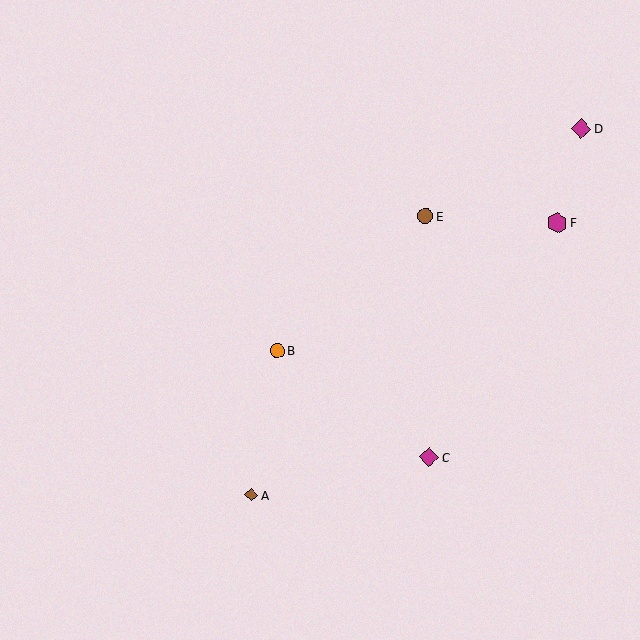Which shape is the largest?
The magenta hexagon (labeled F) is the largest.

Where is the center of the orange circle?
The center of the orange circle is at (277, 350).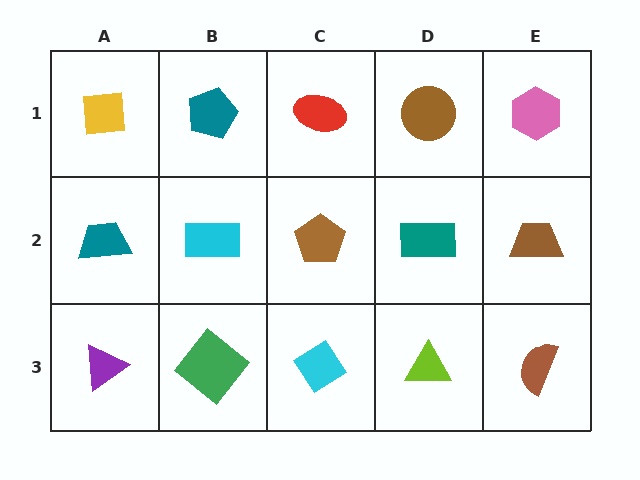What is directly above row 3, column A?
A teal trapezoid.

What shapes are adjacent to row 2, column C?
A red ellipse (row 1, column C), a cyan diamond (row 3, column C), a cyan rectangle (row 2, column B), a teal rectangle (row 2, column D).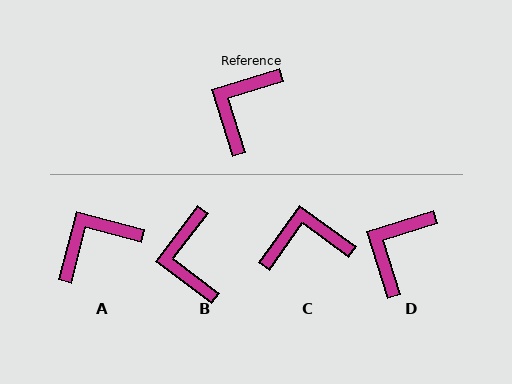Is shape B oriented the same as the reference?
No, it is off by about 36 degrees.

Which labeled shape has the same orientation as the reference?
D.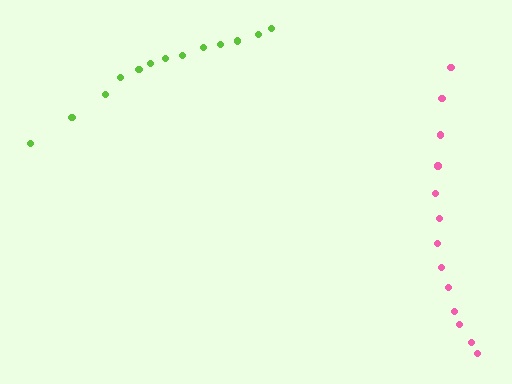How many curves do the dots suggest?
There are 2 distinct paths.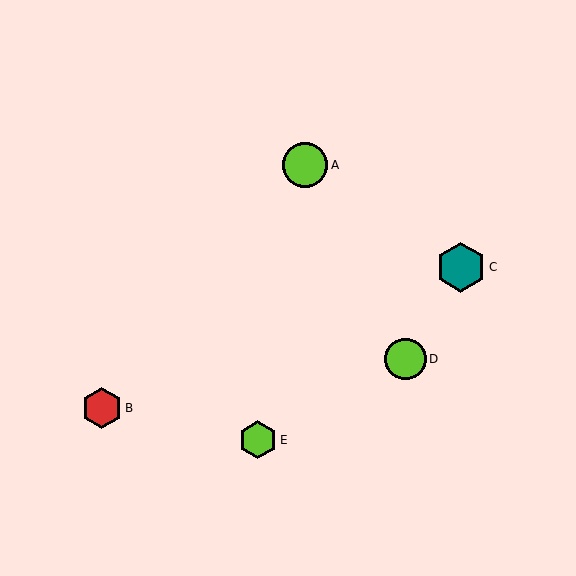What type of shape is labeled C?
Shape C is a teal hexagon.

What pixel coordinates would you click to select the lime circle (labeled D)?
Click at (406, 359) to select the lime circle D.